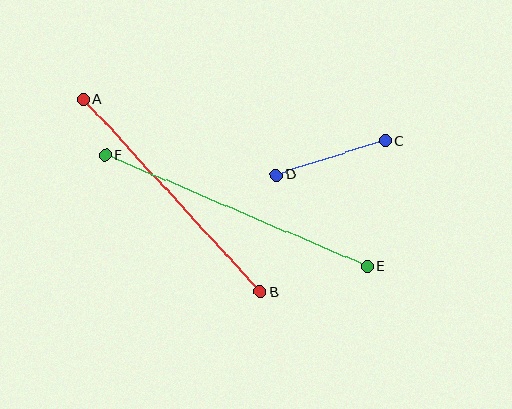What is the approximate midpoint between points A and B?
The midpoint is at approximately (172, 195) pixels.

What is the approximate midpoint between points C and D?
The midpoint is at approximately (331, 158) pixels.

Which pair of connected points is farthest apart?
Points E and F are farthest apart.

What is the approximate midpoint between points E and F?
The midpoint is at approximately (237, 211) pixels.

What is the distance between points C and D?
The distance is approximately 114 pixels.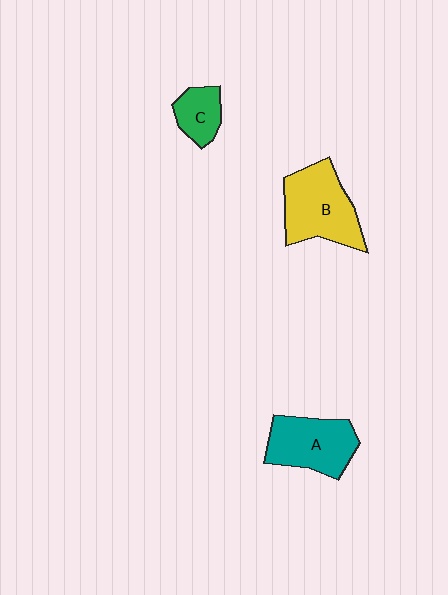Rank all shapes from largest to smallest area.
From largest to smallest: B (yellow), A (teal), C (green).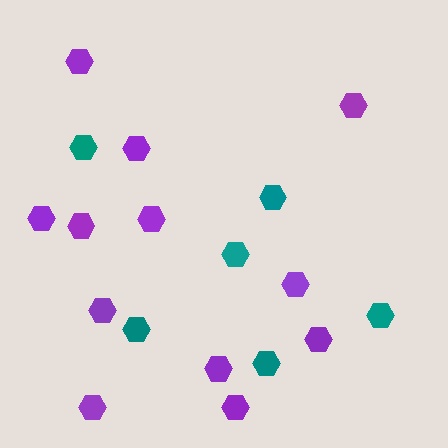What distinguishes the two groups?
There are 2 groups: one group of teal hexagons (6) and one group of purple hexagons (12).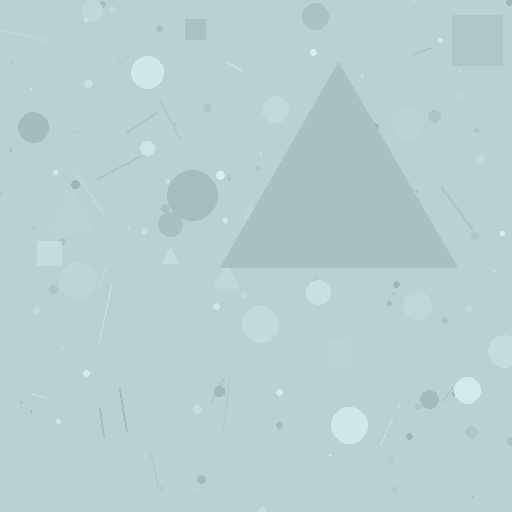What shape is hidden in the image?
A triangle is hidden in the image.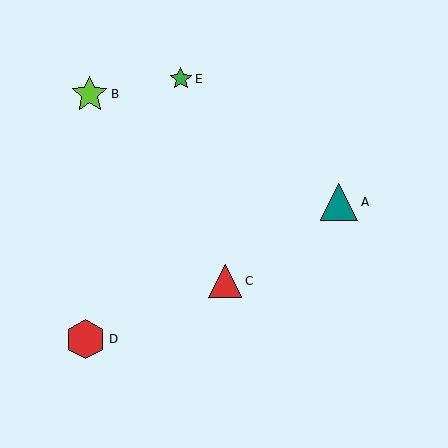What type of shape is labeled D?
Shape D is a red hexagon.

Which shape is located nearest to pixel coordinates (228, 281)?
The red triangle (labeled C) at (225, 281) is nearest to that location.